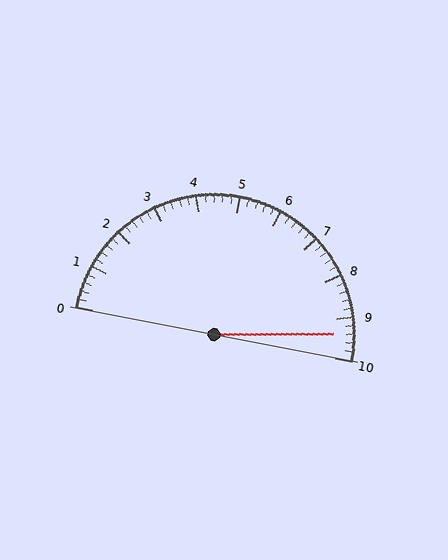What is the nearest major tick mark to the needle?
The nearest major tick mark is 9.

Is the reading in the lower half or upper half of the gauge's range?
The reading is in the upper half of the range (0 to 10).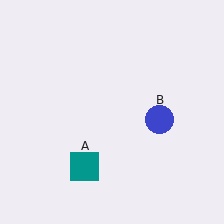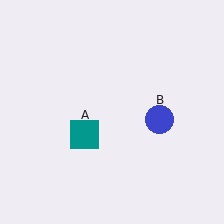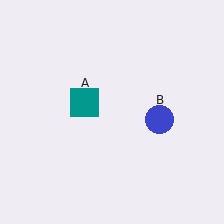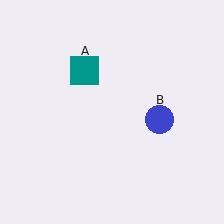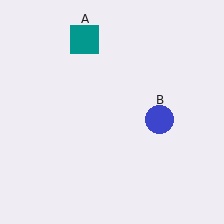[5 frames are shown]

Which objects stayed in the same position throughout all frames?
Blue circle (object B) remained stationary.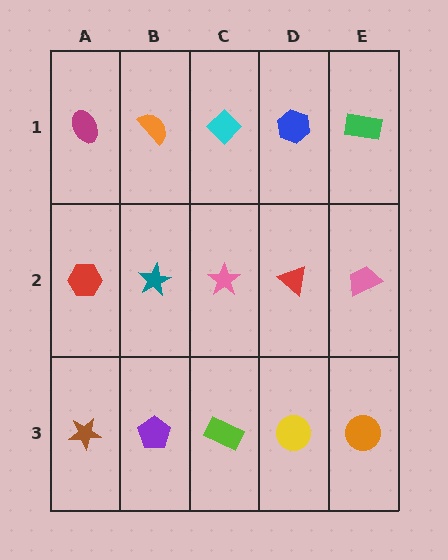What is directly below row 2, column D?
A yellow circle.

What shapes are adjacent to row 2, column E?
A green rectangle (row 1, column E), an orange circle (row 3, column E), a red triangle (row 2, column D).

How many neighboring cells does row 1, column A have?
2.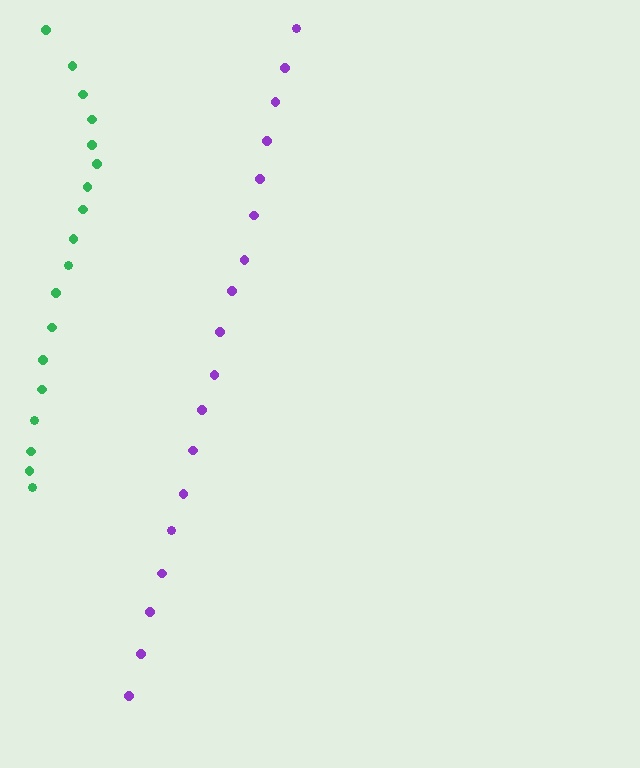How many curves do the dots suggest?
There are 2 distinct paths.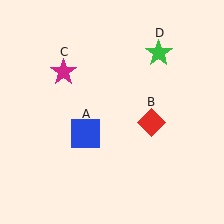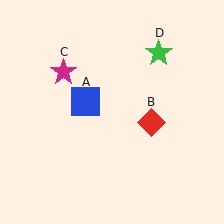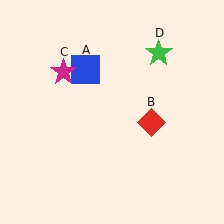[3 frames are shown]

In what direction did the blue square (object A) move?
The blue square (object A) moved up.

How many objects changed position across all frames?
1 object changed position: blue square (object A).